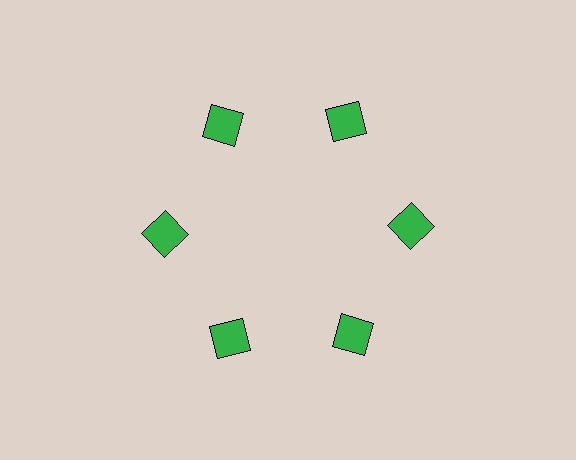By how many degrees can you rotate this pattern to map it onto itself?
The pattern maps onto itself every 60 degrees of rotation.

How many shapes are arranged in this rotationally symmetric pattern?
There are 6 shapes, arranged in 6 groups of 1.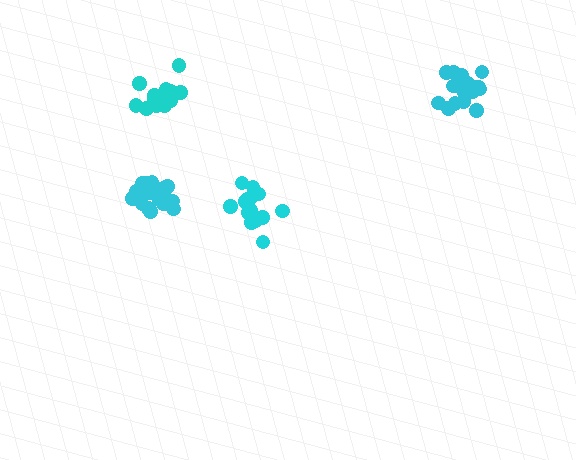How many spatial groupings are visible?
There are 4 spatial groupings.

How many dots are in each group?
Group 1: 21 dots, Group 2: 15 dots, Group 3: 15 dots, Group 4: 18 dots (69 total).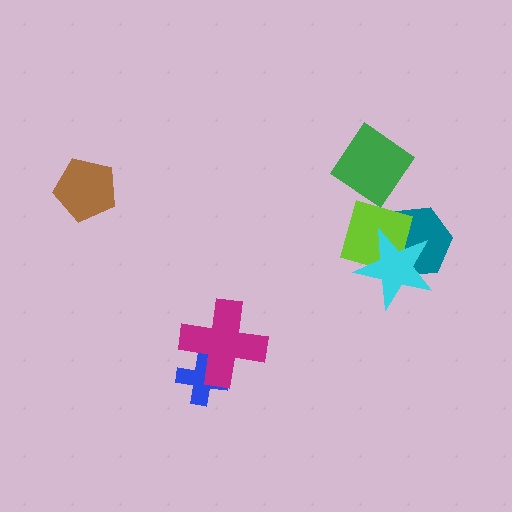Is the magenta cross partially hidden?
No, no other shape covers it.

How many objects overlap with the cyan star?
2 objects overlap with the cyan star.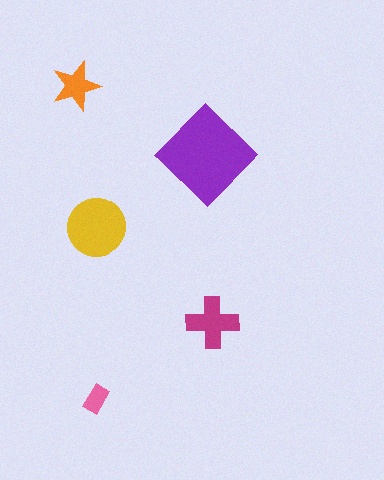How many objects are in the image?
There are 5 objects in the image.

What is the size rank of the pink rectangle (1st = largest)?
5th.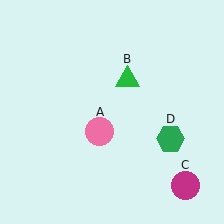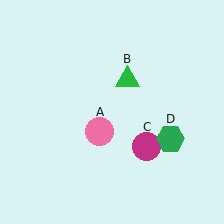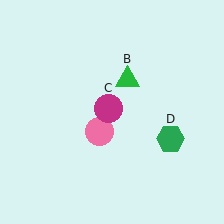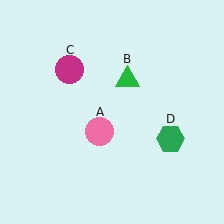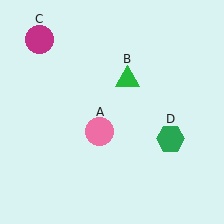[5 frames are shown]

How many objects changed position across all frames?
1 object changed position: magenta circle (object C).